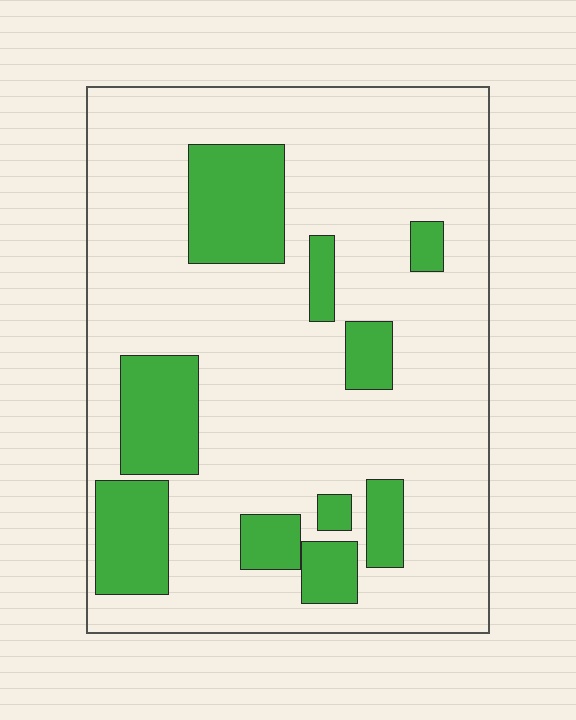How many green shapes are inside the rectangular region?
10.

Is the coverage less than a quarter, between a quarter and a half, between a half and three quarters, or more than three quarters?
Less than a quarter.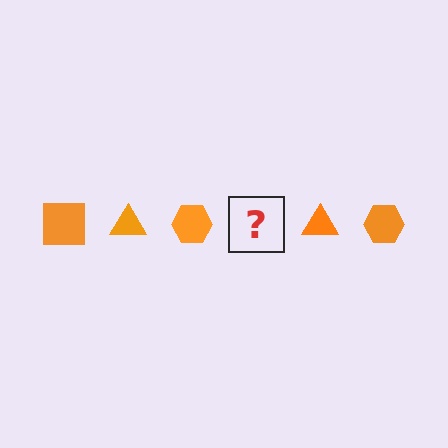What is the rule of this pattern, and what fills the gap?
The rule is that the pattern cycles through square, triangle, hexagon shapes in orange. The gap should be filled with an orange square.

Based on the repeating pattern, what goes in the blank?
The blank should be an orange square.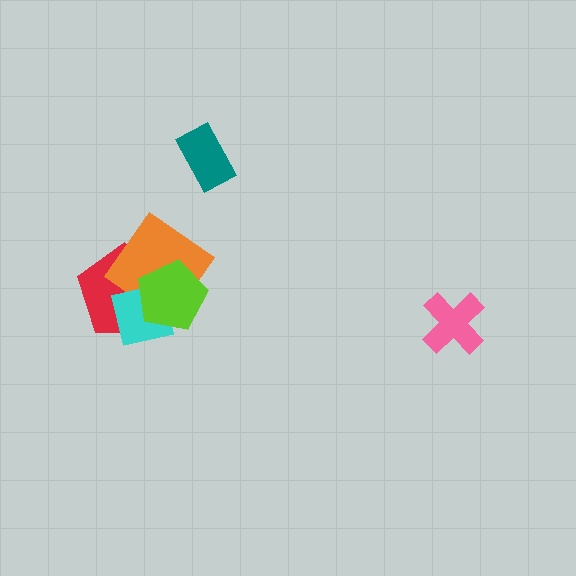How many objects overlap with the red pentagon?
3 objects overlap with the red pentagon.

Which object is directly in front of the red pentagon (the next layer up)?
The orange diamond is directly in front of the red pentagon.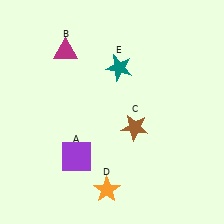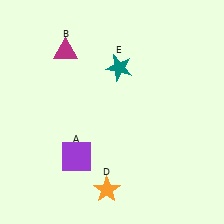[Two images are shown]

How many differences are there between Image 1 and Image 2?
There is 1 difference between the two images.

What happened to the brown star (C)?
The brown star (C) was removed in Image 2. It was in the bottom-right area of Image 1.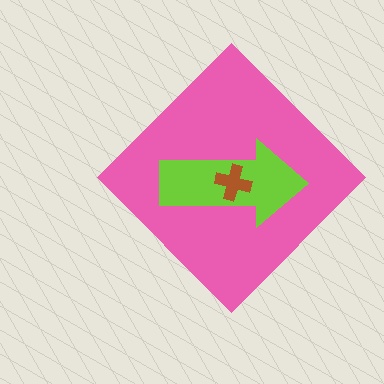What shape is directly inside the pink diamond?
The lime arrow.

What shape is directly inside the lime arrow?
The brown cross.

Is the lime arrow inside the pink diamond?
Yes.